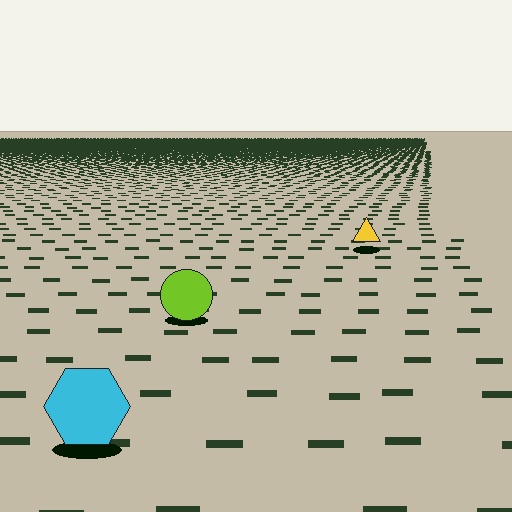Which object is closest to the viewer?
The cyan hexagon is closest. The texture marks near it are larger and more spread out.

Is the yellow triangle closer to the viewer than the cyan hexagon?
No. The cyan hexagon is closer — you can tell from the texture gradient: the ground texture is coarser near it.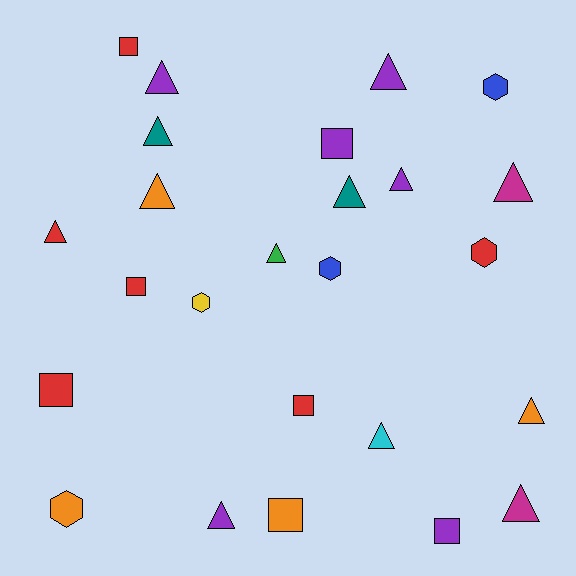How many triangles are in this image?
There are 13 triangles.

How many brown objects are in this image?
There are no brown objects.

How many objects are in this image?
There are 25 objects.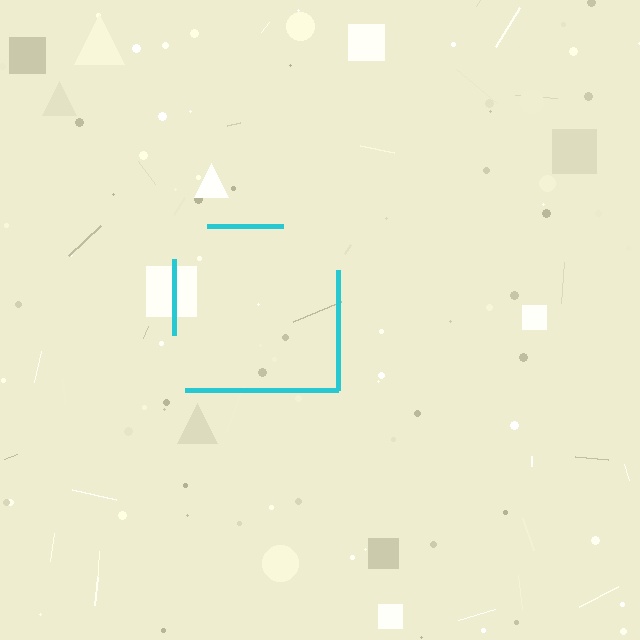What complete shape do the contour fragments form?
The contour fragments form a square.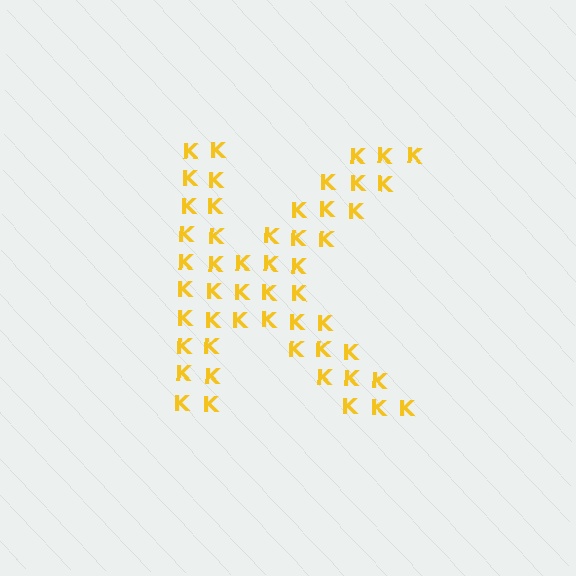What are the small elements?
The small elements are letter K's.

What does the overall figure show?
The overall figure shows the letter K.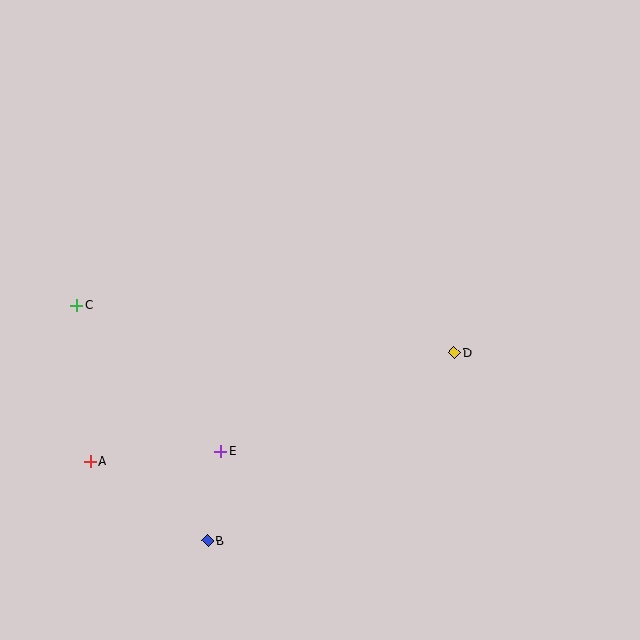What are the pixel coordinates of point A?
Point A is at (90, 461).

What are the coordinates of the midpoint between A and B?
The midpoint between A and B is at (149, 501).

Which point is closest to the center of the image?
Point D at (455, 353) is closest to the center.